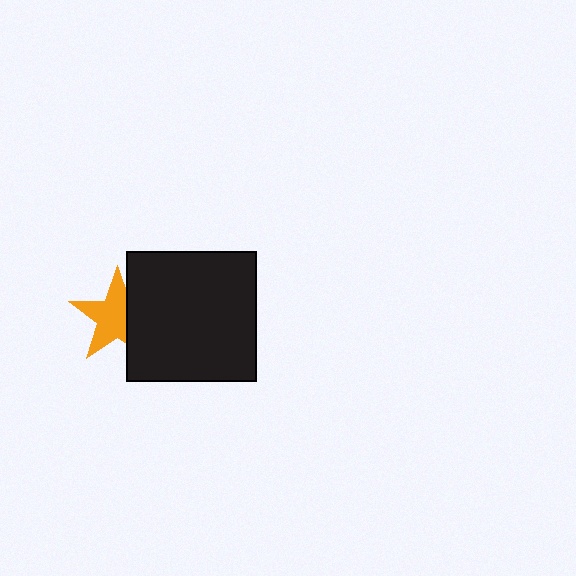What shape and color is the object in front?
The object in front is a black square.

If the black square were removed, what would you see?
You would see the complete orange star.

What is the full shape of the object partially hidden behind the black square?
The partially hidden object is an orange star.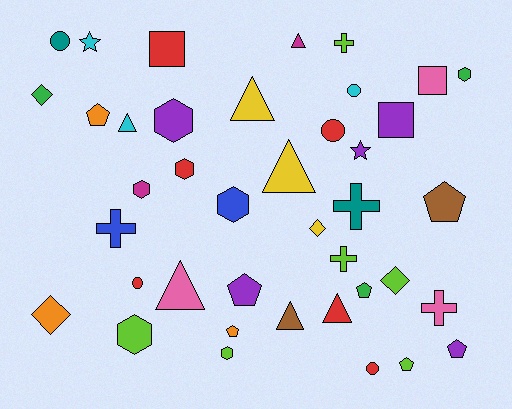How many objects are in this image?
There are 40 objects.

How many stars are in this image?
There are 2 stars.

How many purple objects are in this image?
There are 5 purple objects.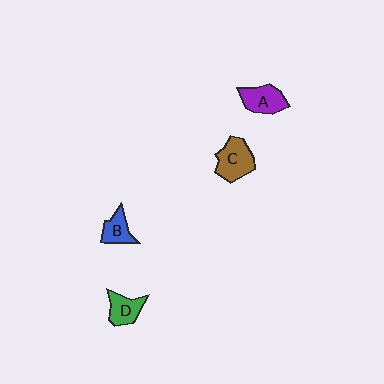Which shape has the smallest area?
Shape B (blue).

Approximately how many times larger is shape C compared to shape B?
Approximately 1.6 times.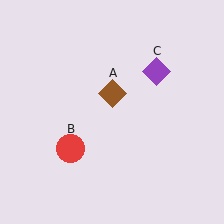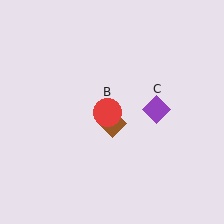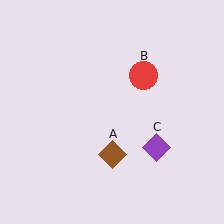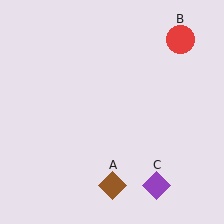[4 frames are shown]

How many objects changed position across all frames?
3 objects changed position: brown diamond (object A), red circle (object B), purple diamond (object C).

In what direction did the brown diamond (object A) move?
The brown diamond (object A) moved down.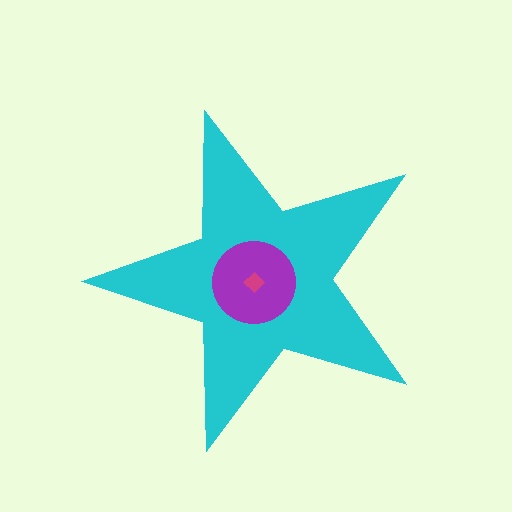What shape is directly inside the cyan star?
The purple circle.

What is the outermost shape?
The cyan star.